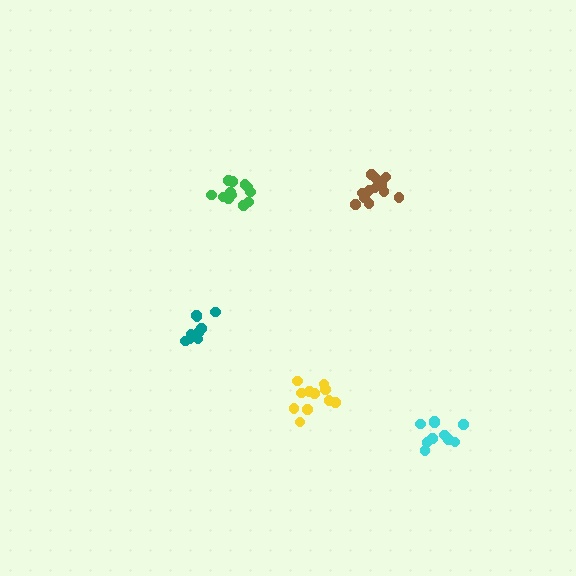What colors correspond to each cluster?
The clusters are colored: brown, cyan, teal, green, yellow.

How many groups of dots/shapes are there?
There are 5 groups.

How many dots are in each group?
Group 1: 12 dots, Group 2: 10 dots, Group 3: 9 dots, Group 4: 13 dots, Group 5: 11 dots (55 total).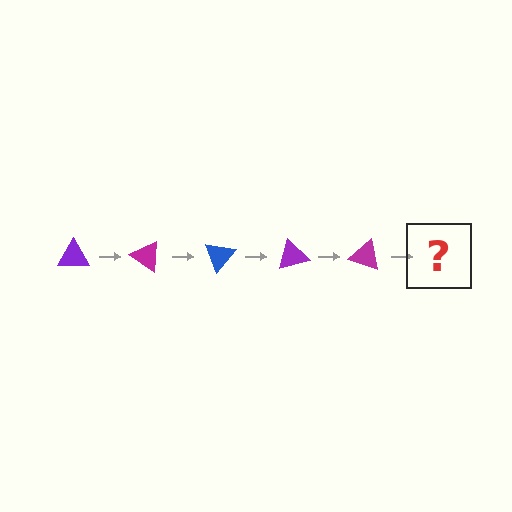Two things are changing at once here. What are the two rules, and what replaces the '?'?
The two rules are that it rotates 35 degrees each step and the color cycles through purple, magenta, and blue. The '?' should be a blue triangle, rotated 175 degrees from the start.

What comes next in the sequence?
The next element should be a blue triangle, rotated 175 degrees from the start.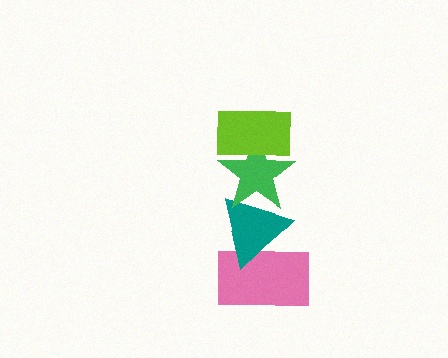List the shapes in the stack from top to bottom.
From top to bottom: the lime rectangle, the green star, the teal triangle, the pink rectangle.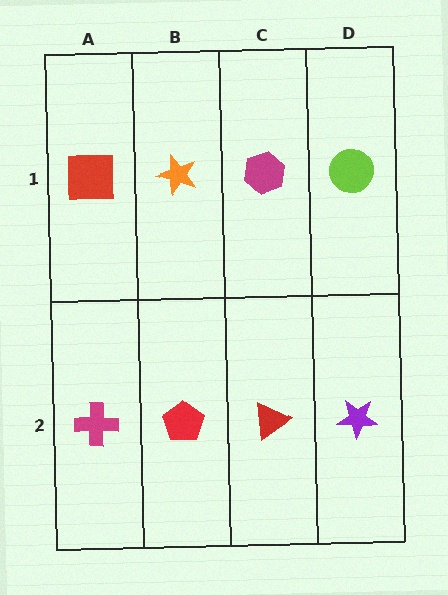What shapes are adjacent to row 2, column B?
An orange star (row 1, column B), a magenta cross (row 2, column A), a red triangle (row 2, column C).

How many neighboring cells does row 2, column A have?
2.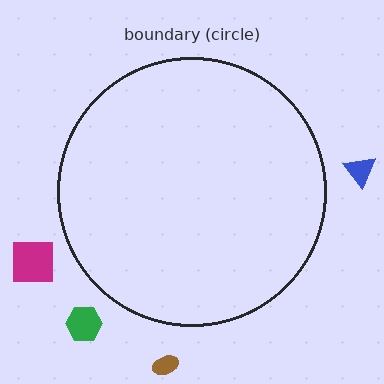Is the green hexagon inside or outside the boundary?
Outside.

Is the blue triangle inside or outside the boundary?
Outside.